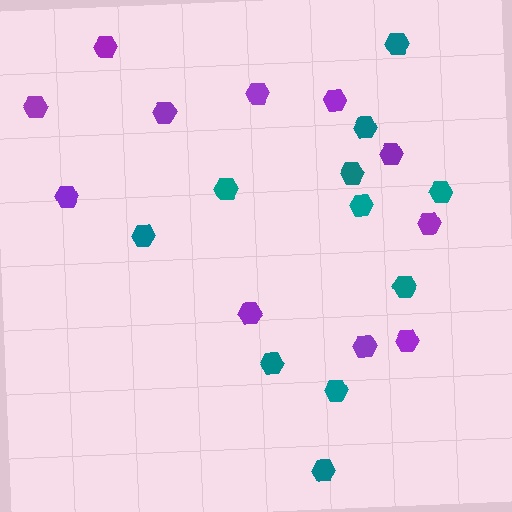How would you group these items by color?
There are 2 groups: one group of purple hexagons (11) and one group of teal hexagons (11).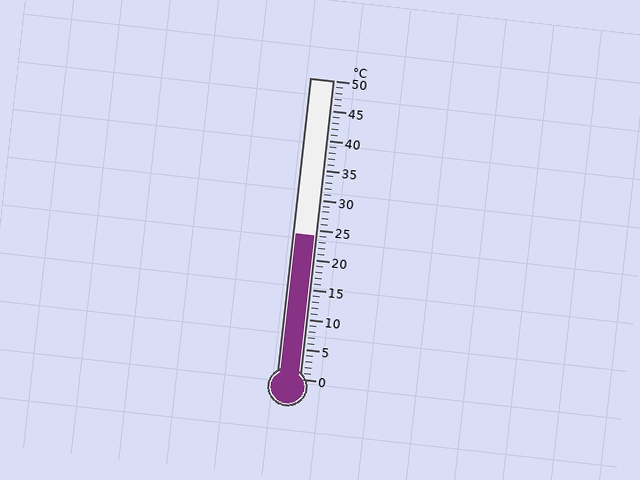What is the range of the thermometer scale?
The thermometer scale ranges from 0°C to 50°C.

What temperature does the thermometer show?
The thermometer shows approximately 24°C.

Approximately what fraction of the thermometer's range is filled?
The thermometer is filled to approximately 50% of its range.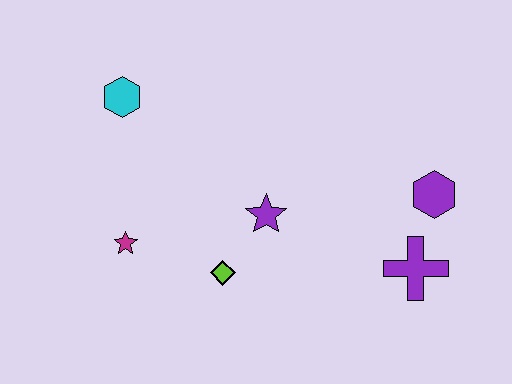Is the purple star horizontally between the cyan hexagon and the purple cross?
Yes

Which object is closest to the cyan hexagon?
The magenta star is closest to the cyan hexagon.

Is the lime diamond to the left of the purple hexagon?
Yes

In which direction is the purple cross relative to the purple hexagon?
The purple cross is below the purple hexagon.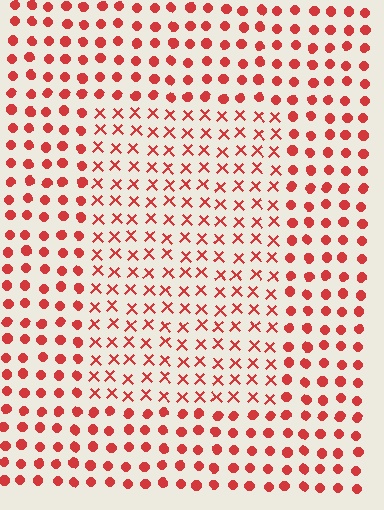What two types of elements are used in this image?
The image uses X marks inside the rectangle region and circles outside it.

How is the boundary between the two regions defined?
The boundary is defined by a change in element shape: X marks inside vs. circles outside. All elements share the same color and spacing.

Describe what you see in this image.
The image is filled with small red elements arranged in a uniform grid. A rectangle-shaped region contains X marks, while the surrounding area contains circles. The boundary is defined purely by the change in element shape.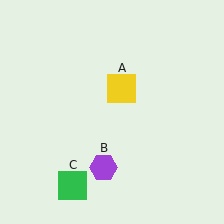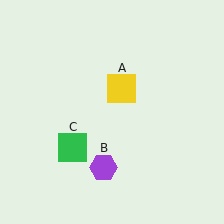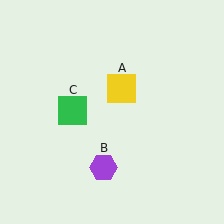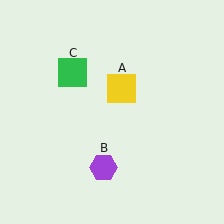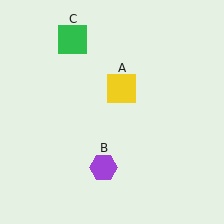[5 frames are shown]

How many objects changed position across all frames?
1 object changed position: green square (object C).